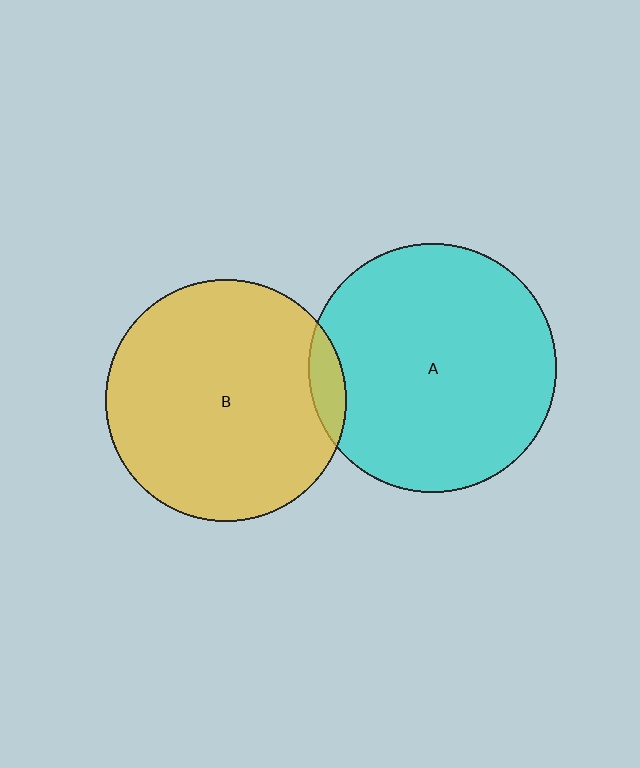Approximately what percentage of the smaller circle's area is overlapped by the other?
Approximately 5%.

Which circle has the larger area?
Circle A (cyan).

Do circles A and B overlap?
Yes.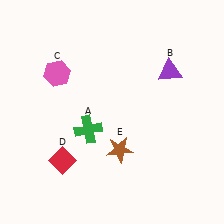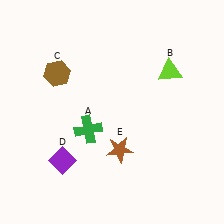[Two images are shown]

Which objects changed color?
B changed from purple to lime. C changed from pink to brown. D changed from red to purple.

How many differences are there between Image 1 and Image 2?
There are 3 differences between the two images.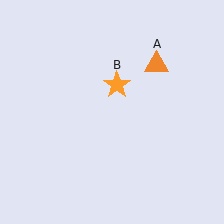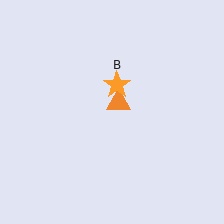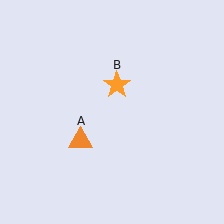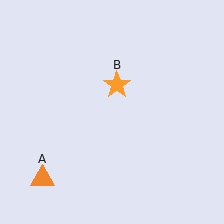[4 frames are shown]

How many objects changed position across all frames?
1 object changed position: orange triangle (object A).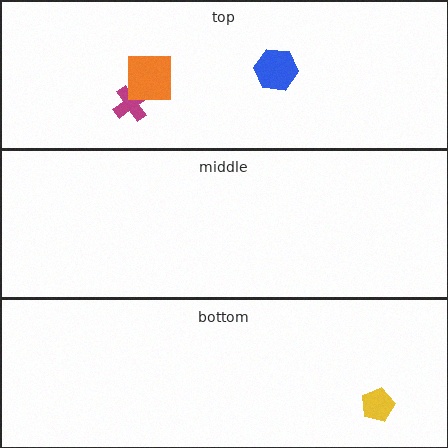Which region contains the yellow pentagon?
The bottom region.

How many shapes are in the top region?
3.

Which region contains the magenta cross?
The top region.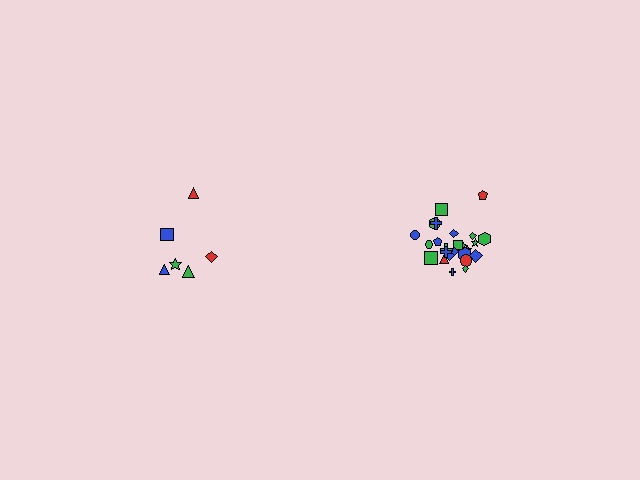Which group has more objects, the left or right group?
The right group.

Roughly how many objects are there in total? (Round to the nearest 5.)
Roughly 30 objects in total.